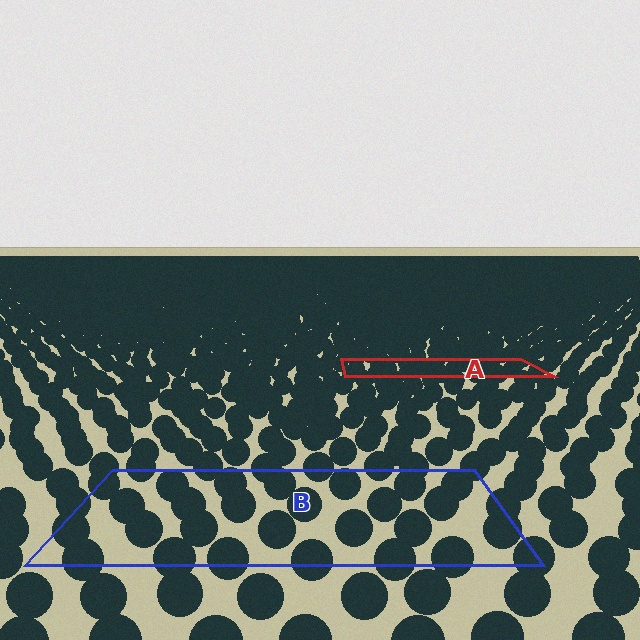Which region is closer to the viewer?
Region B is closer. The texture elements there are larger and more spread out.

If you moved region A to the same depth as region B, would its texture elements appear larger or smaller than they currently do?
They would appear larger. At a closer depth, the same texture elements are projected at a bigger on-screen size.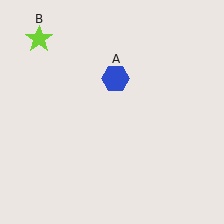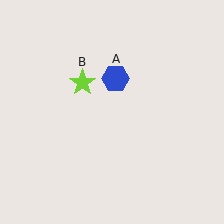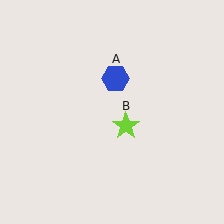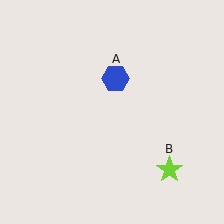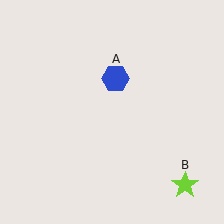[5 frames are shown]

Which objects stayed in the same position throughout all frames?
Blue hexagon (object A) remained stationary.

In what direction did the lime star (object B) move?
The lime star (object B) moved down and to the right.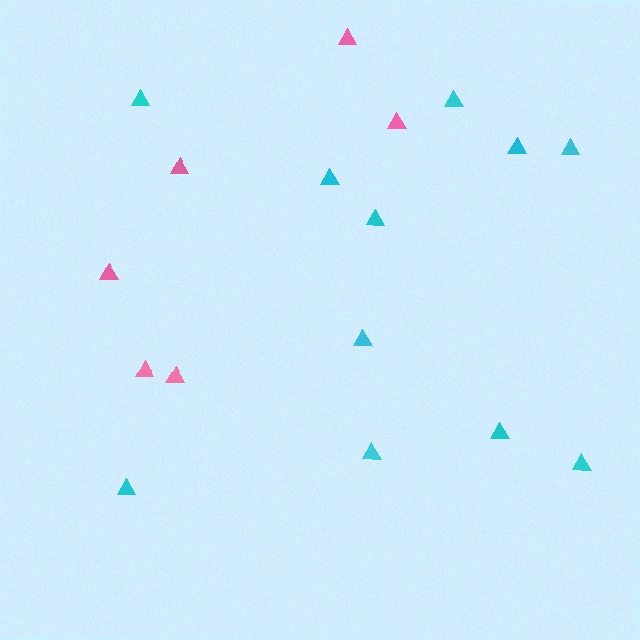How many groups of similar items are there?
There are 2 groups: one group of pink triangles (6) and one group of cyan triangles (11).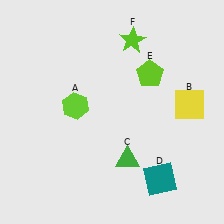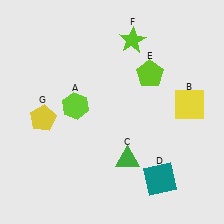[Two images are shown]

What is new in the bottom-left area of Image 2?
A yellow pentagon (G) was added in the bottom-left area of Image 2.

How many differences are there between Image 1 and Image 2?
There is 1 difference between the two images.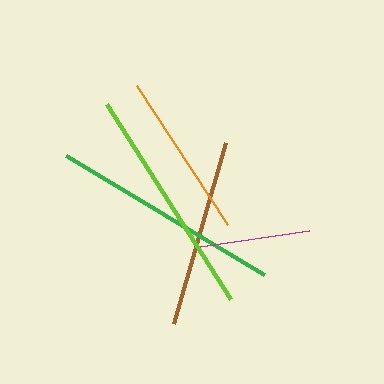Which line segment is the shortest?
The magenta line is the shortest at approximately 111 pixels.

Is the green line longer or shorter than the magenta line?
The green line is longer than the magenta line.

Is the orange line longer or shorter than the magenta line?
The orange line is longer than the magenta line.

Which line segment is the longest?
The lime line is the longest at approximately 232 pixels.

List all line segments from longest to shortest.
From longest to shortest: lime, green, brown, orange, magenta.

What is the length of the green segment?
The green segment is approximately 231 pixels long.